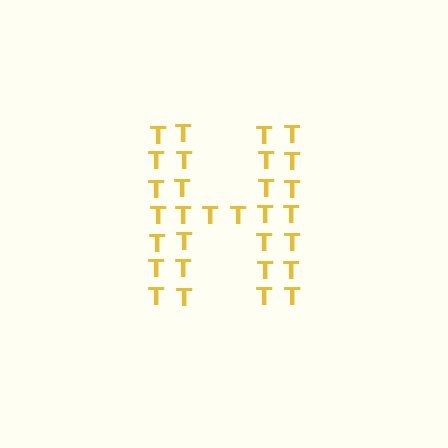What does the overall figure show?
The overall figure shows the letter H.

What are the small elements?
The small elements are letter T's.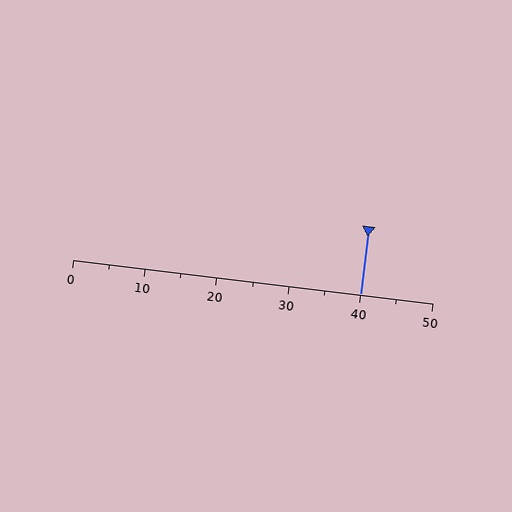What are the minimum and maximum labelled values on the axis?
The axis runs from 0 to 50.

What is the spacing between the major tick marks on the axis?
The major ticks are spaced 10 apart.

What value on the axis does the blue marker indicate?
The marker indicates approximately 40.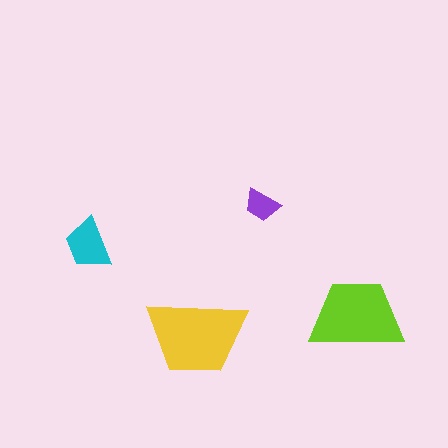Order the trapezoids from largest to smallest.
the yellow one, the lime one, the cyan one, the purple one.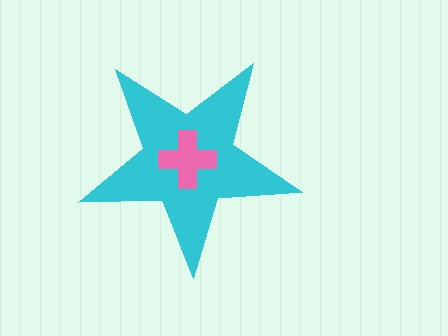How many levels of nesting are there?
2.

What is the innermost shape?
The pink cross.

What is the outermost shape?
The cyan star.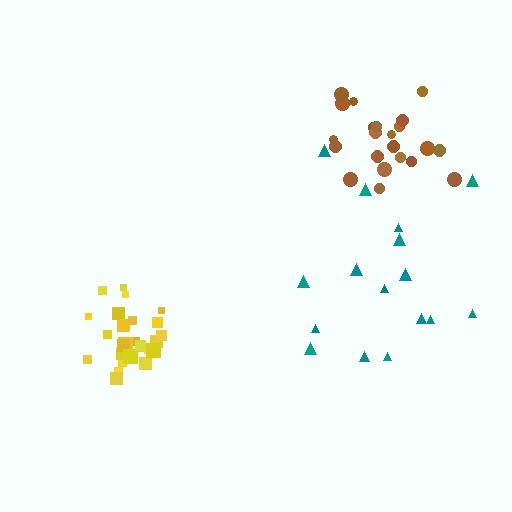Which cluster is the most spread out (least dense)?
Teal.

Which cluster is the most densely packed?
Yellow.